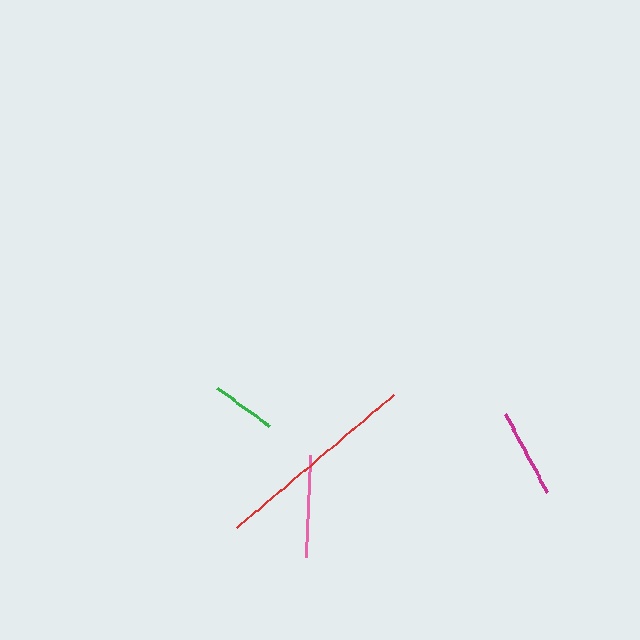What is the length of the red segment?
The red segment is approximately 205 pixels long.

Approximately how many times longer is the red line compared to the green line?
The red line is approximately 3.2 times the length of the green line.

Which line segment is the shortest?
The green line is the shortest at approximately 64 pixels.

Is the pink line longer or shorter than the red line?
The red line is longer than the pink line.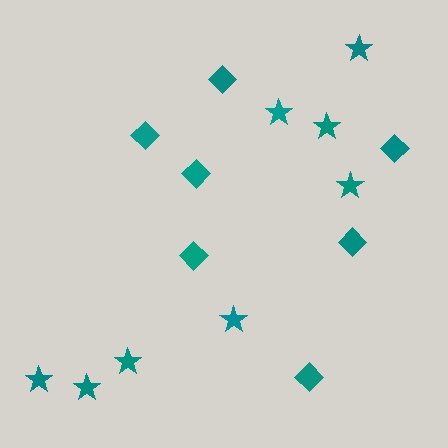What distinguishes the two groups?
There are 2 groups: one group of stars (8) and one group of diamonds (7).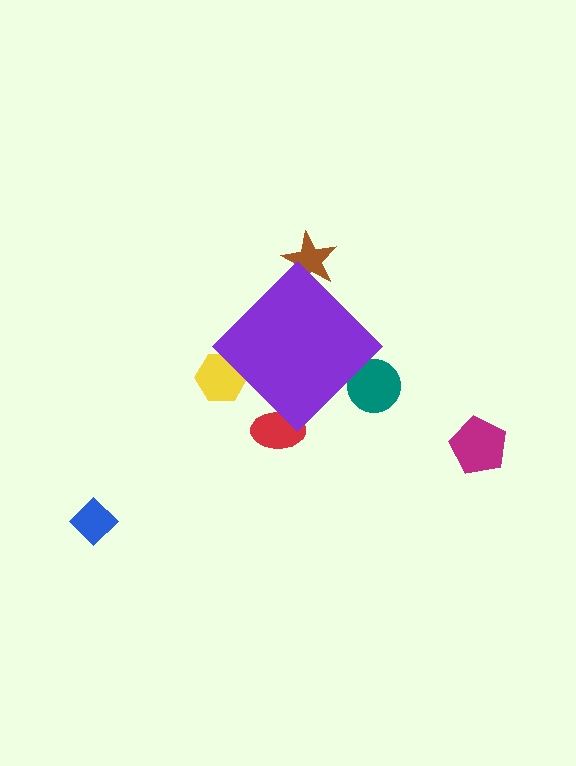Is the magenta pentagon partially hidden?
No, the magenta pentagon is fully visible.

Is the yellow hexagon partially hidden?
Yes, the yellow hexagon is partially hidden behind the purple diamond.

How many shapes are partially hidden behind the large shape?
4 shapes are partially hidden.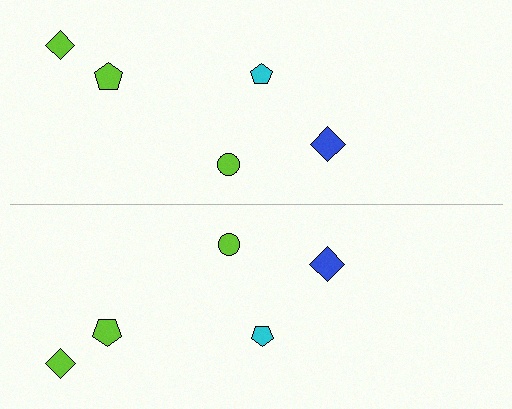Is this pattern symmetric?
Yes, this pattern has bilateral (reflection) symmetry.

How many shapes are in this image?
There are 10 shapes in this image.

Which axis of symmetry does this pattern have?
The pattern has a horizontal axis of symmetry running through the center of the image.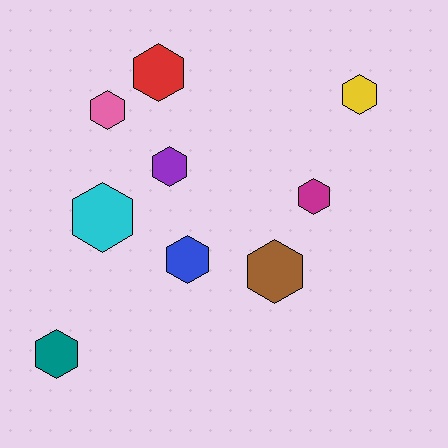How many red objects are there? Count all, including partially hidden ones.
There is 1 red object.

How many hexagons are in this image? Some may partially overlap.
There are 9 hexagons.